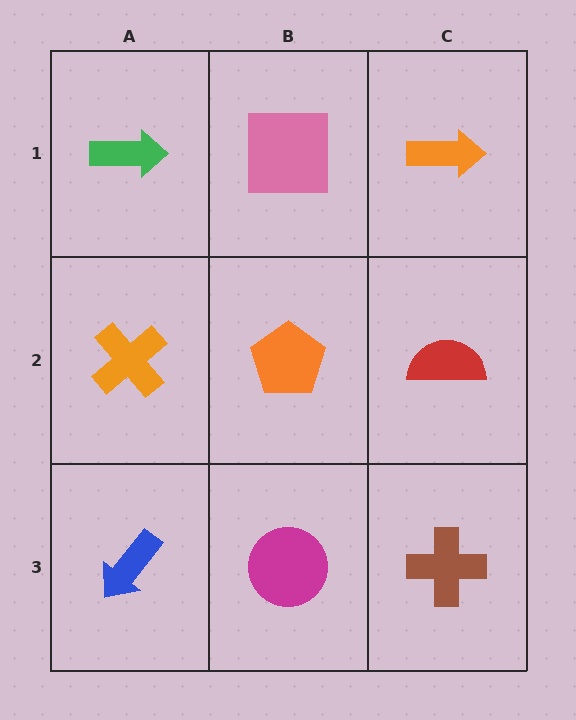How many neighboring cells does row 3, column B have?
3.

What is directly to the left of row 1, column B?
A green arrow.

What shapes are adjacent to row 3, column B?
An orange pentagon (row 2, column B), a blue arrow (row 3, column A), a brown cross (row 3, column C).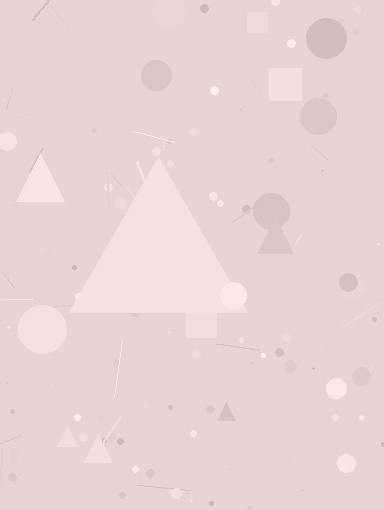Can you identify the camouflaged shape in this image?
The camouflaged shape is a triangle.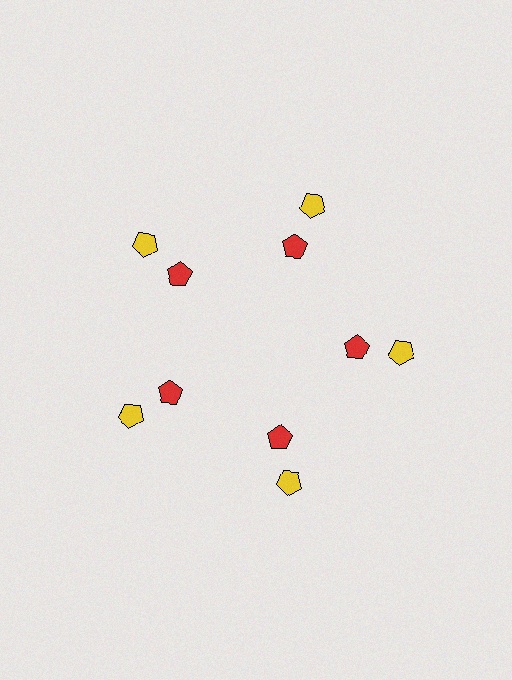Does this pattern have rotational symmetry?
Yes, this pattern has 5-fold rotational symmetry. It looks the same after rotating 72 degrees around the center.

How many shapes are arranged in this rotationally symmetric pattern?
There are 10 shapes, arranged in 5 groups of 2.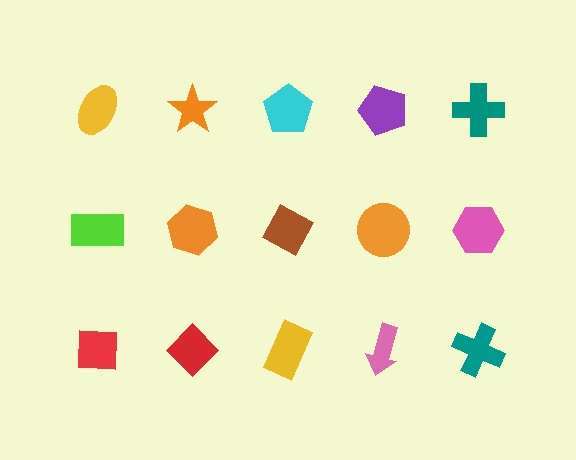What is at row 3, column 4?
A pink arrow.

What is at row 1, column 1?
A yellow ellipse.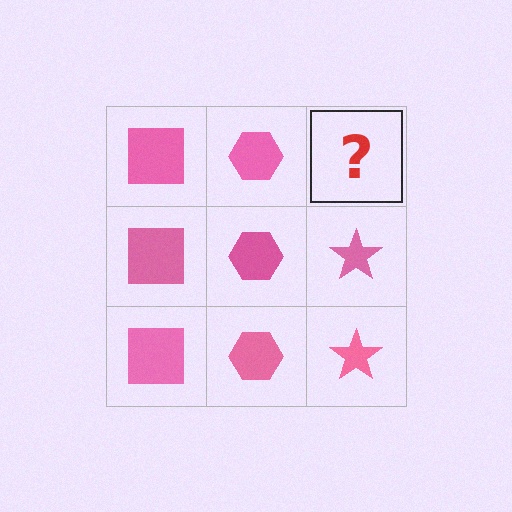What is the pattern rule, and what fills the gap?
The rule is that each column has a consistent shape. The gap should be filled with a pink star.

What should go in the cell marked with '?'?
The missing cell should contain a pink star.